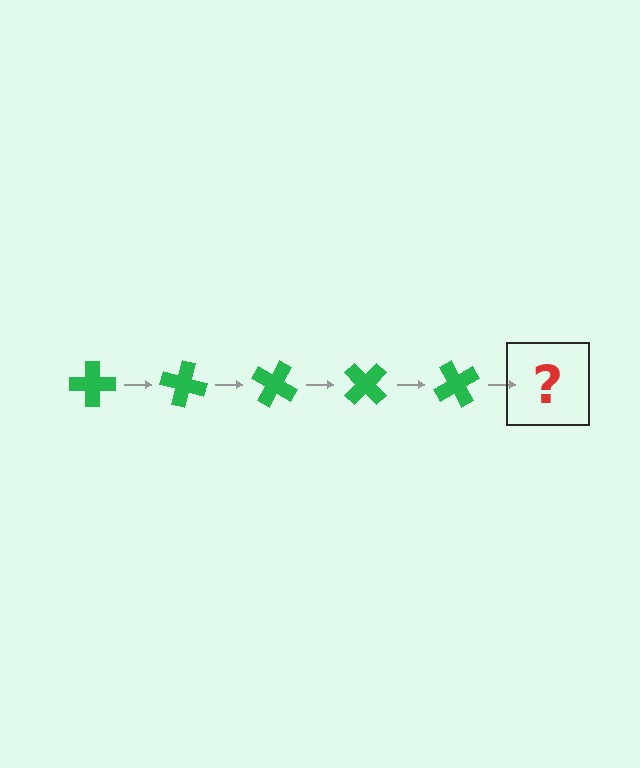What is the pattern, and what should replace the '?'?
The pattern is that the cross rotates 15 degrees each step. The '?' should be a green cross rotated 75 degrees.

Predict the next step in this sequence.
The next step is a green cross rotated 75 degrees.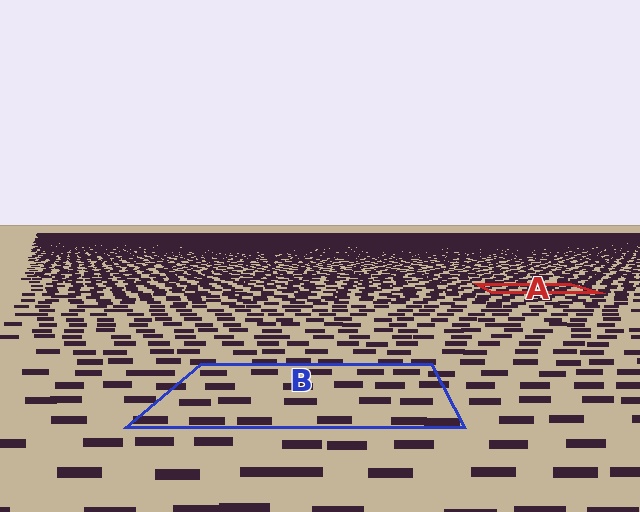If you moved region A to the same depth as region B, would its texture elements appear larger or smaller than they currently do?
They would appear larger. At a closer depth, the same texture elements are projected at a bigger on-screen size.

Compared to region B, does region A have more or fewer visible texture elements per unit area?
Region A has more texture elements per unit area — they are packed more densely because it is farther away.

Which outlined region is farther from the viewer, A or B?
Region A is farther from the viewer — the texture elements inside it appear smaller and more densely packed.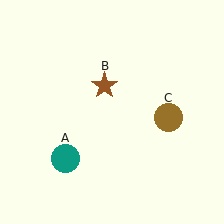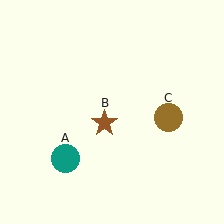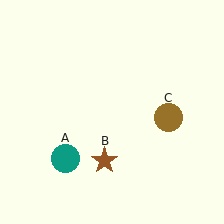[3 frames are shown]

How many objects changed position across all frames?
1 object changed position: brown star (object B).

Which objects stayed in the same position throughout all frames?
Teal circle (object A) and brown circle (object C) remained stationary.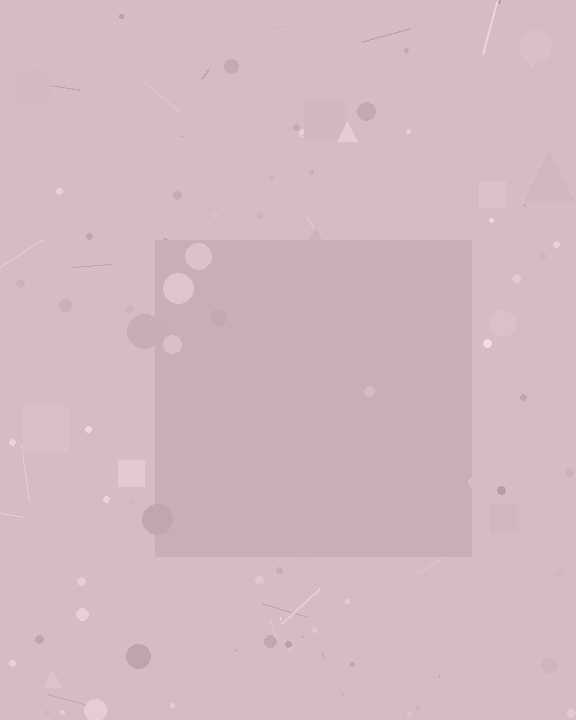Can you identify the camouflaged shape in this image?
The camouflaged shape is a square.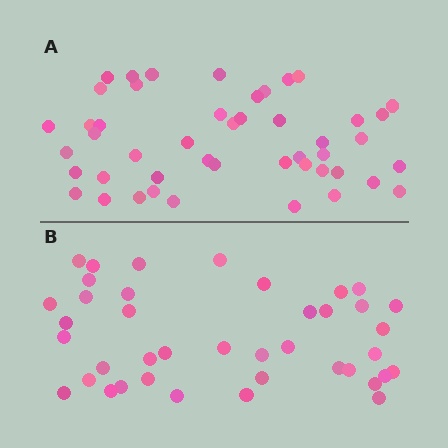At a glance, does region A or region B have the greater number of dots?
Region A (the top region) has more dots.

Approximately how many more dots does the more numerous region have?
Region A has roughly 8 or so more dots than region B.